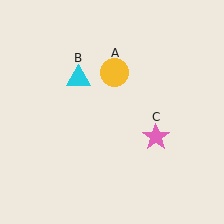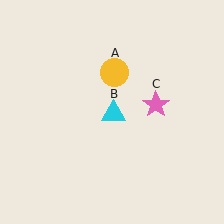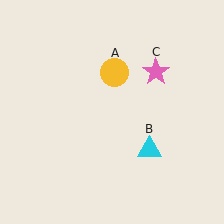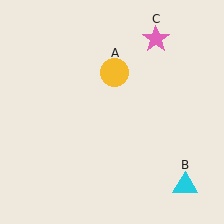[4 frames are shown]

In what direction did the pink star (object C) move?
The pink star (object C) moved up.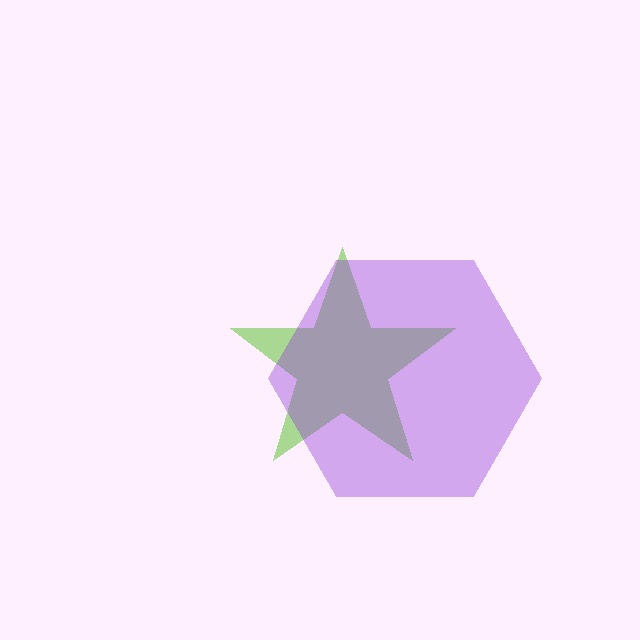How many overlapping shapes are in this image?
There are 2 overlapping shapes in the image.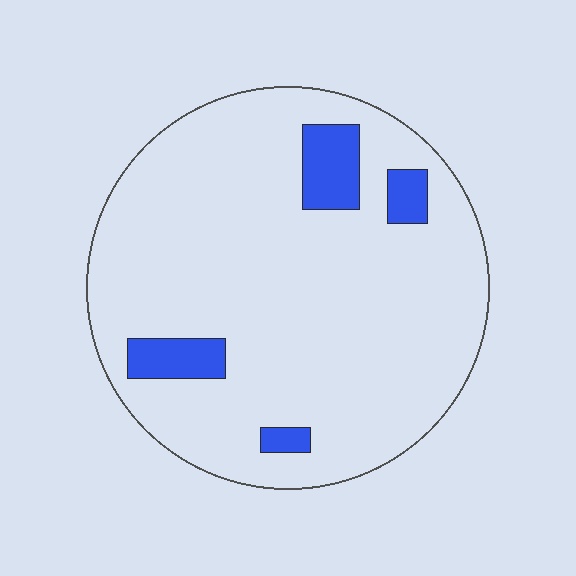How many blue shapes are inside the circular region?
4.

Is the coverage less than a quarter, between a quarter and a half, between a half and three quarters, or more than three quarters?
Less than a quarter.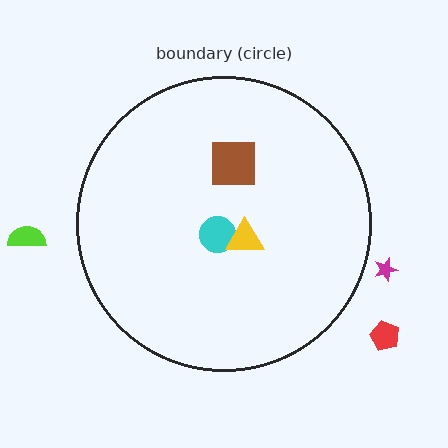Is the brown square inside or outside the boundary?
Inside.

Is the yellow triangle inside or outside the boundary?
Inside.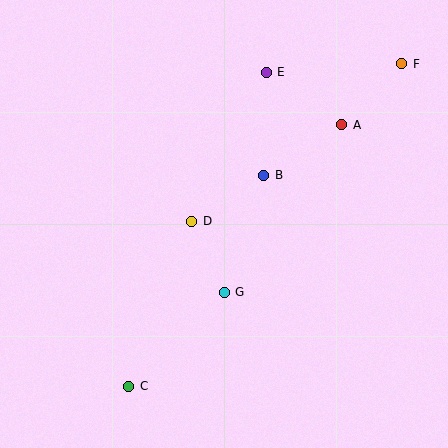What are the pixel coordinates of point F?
Point F is at (402, 64).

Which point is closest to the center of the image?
Point D at (192, 221) is closest to the center.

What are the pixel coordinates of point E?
Point E is at (266, 72).